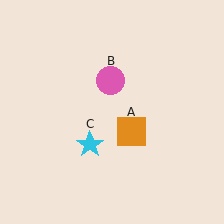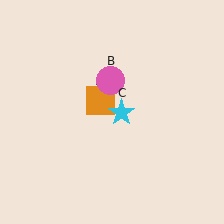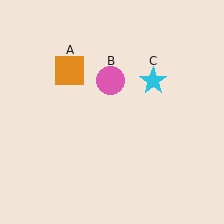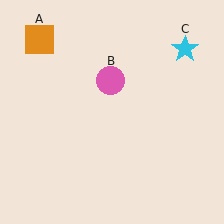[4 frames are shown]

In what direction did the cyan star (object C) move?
The cyan star (object C) moved up and to the right.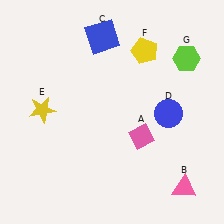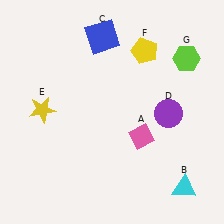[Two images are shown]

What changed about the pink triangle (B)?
In Image 1, B is pink. In Image 2, it changed to cyan.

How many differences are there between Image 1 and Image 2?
There are 2 differences between the two images.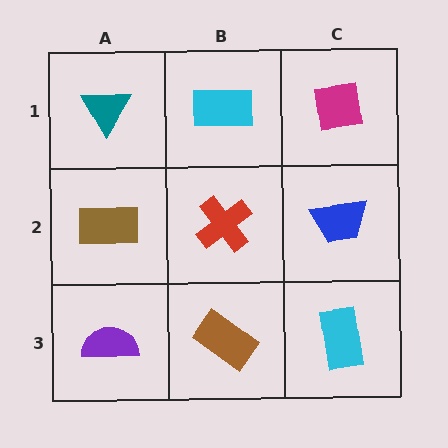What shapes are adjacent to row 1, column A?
A brown rectangle (row 2, column A), a cyan rectangle (row 1, column B).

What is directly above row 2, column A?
A teal triangle.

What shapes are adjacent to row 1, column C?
A blue trapezoid (row 2, column C), a cyan rectangle (row 1, column B).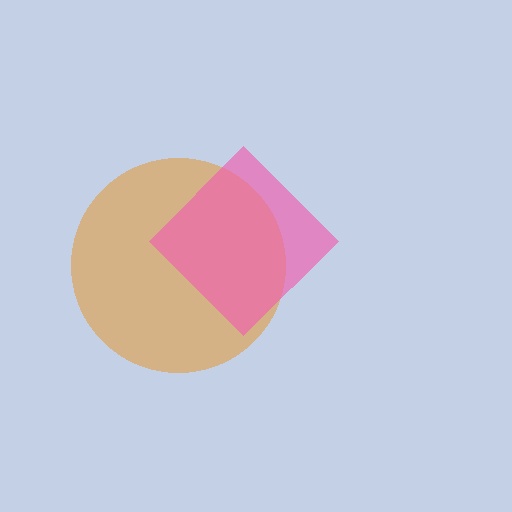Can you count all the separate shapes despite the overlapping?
Yes, there are 2 separate shapes.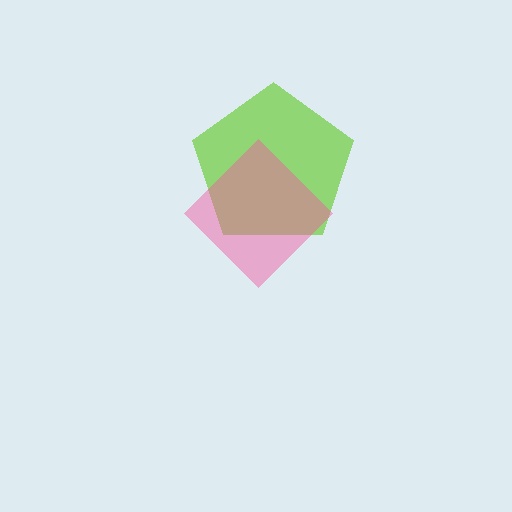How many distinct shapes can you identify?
There are 2 distinct shapes: a lime pentagon, a pink diamond.